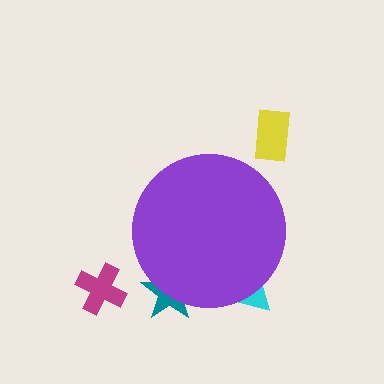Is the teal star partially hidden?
Yes, the teal star is partially hidden behind the purple circle.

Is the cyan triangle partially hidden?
Yes, the cyan triangle is partially hidden behind the purple circle.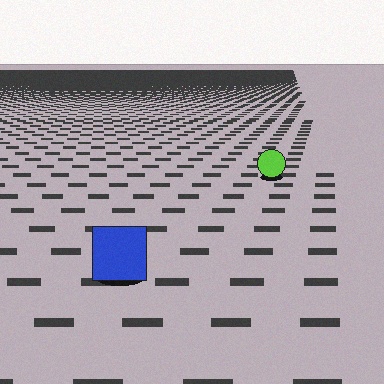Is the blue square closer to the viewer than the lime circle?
Yes. The blue square is closer — you can tell from the texture gradient: the ground texture is coarser near it.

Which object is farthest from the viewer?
The lime circle is farthest from the viewer. It appears smaller and the ground texture around it is denser.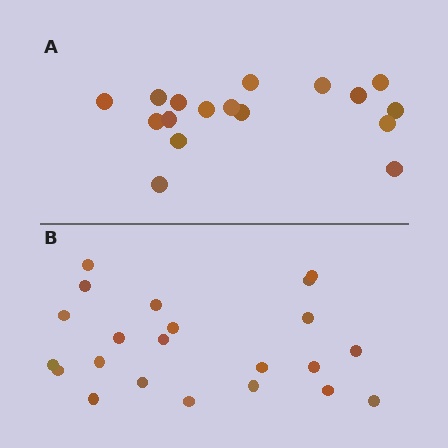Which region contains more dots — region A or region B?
Region B (the bottom region) has more dots.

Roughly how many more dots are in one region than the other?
Region B has about 5 more dots than region A.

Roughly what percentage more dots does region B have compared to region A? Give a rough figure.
About 30% more.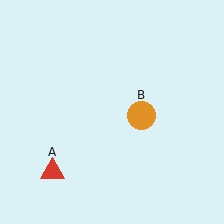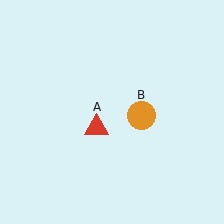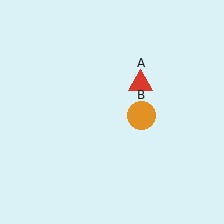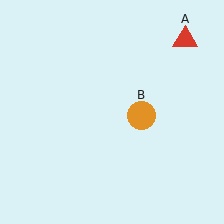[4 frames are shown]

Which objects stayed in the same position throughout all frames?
Orange circle (object B) remained stationary.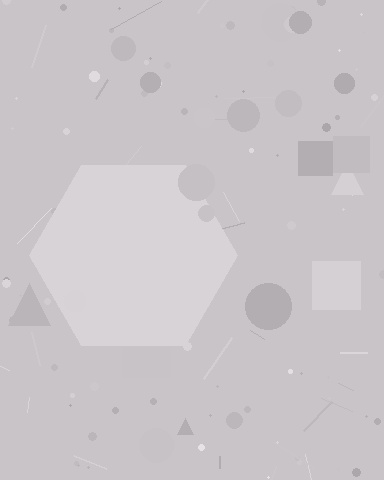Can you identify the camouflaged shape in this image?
The camouflaged shape is a hexagon.